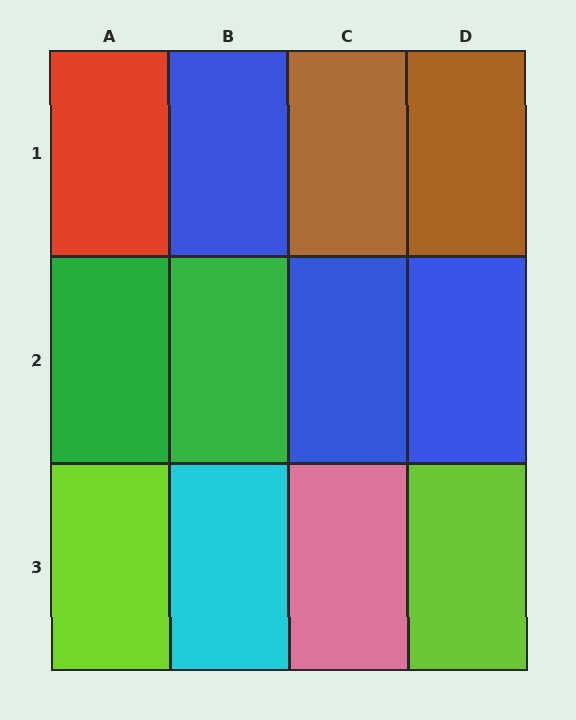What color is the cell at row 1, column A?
Red.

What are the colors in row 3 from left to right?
Lime, cyan, pink, lime.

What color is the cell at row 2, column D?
Blue.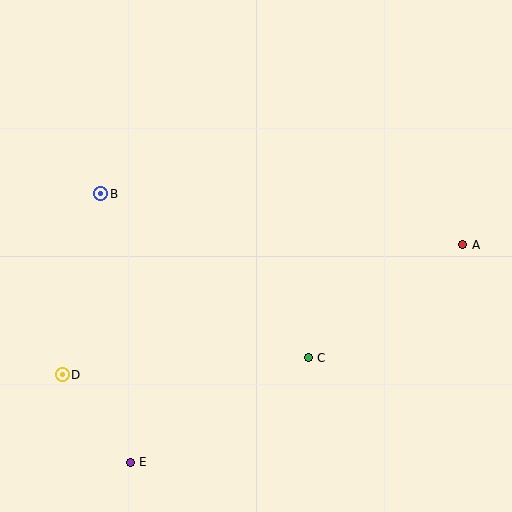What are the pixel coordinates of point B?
Point B is at (101, 194).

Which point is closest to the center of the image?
Point C at (308, 358) is closest to the center.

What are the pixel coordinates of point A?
Point A is at (463, 245).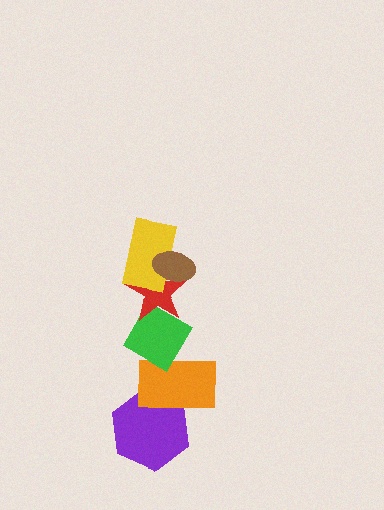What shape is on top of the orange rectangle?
The green diamond is on top of the orange rectangle.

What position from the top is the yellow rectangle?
The yellow rectangle is 2nd from the top.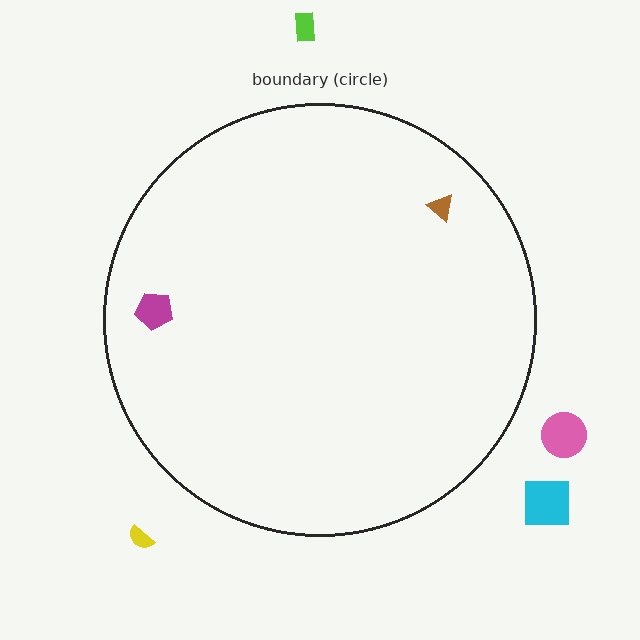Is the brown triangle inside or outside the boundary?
Inside.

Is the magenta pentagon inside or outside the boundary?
Inside.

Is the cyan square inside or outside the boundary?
Outside.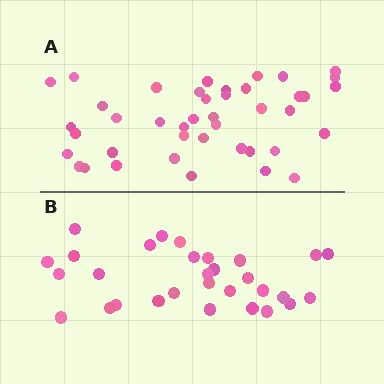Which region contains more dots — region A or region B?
Region A (the top region) has more dots.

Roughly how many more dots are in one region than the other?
Region A has roughly 12 or so more dots than region B.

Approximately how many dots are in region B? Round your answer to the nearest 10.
About 30 dots.